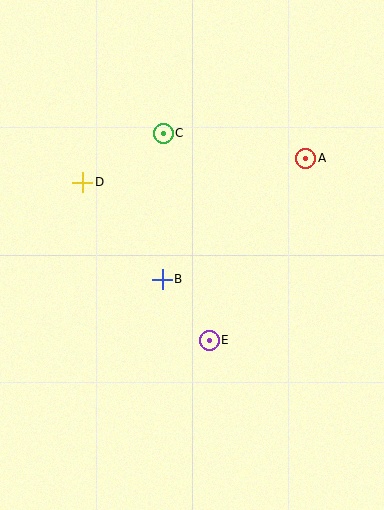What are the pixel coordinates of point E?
Point E is at (209, 340).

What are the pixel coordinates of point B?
Point B is at (162, 279).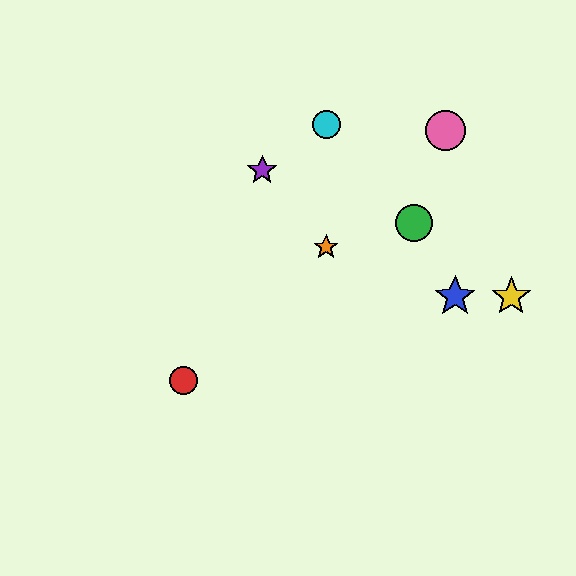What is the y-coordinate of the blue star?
The blue star is at y≈296.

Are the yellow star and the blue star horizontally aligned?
Yes, both are at y≈296.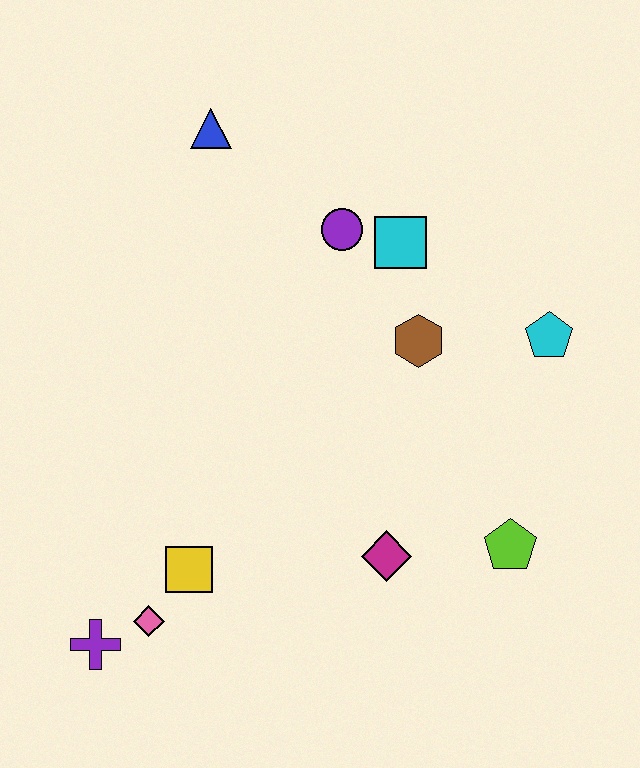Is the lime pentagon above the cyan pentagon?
No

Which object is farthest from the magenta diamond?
The blue triangle is farthest from the magenta diamond.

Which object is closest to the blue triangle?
The purple circle is closest to the blue triangle.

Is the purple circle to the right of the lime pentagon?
No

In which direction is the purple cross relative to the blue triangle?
The purple cross is below the blue triangle.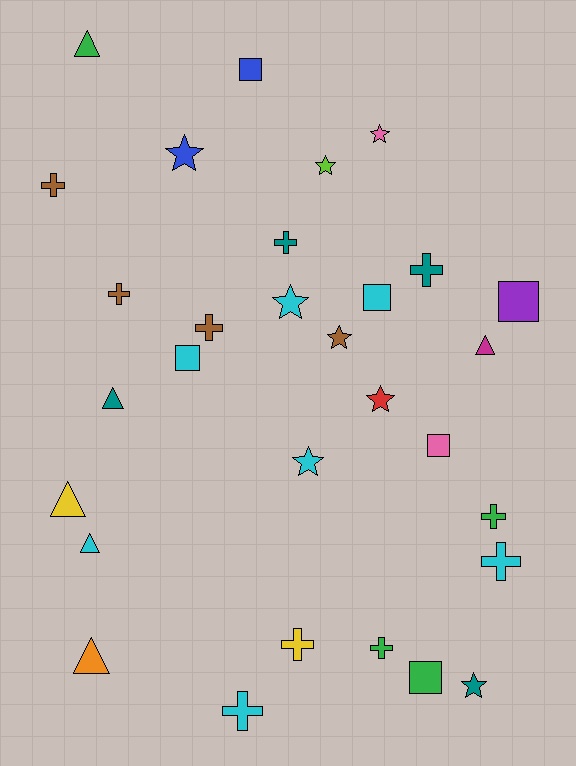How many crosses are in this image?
There are 10 crosses.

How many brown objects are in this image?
There are 4 brown objects.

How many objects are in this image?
There are 30 objects.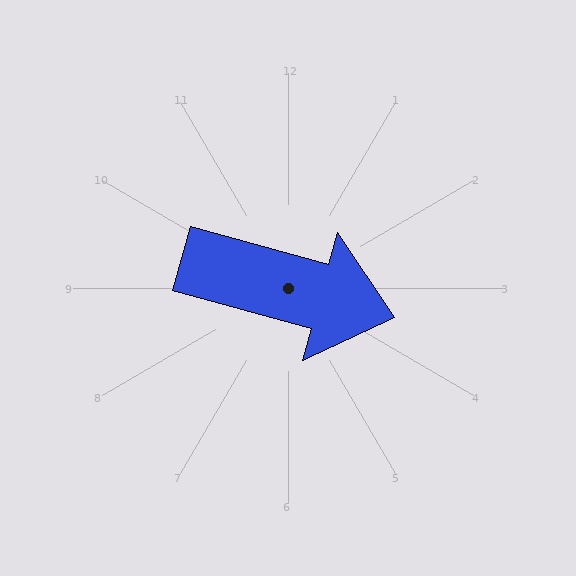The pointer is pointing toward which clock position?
Roughly 4 o'clock.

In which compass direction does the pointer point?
East.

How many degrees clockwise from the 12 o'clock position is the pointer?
Approximately 105 degrees.